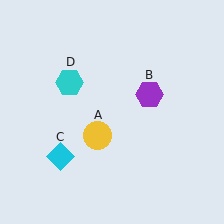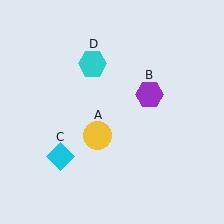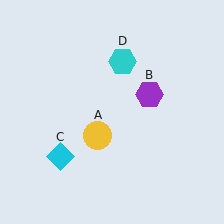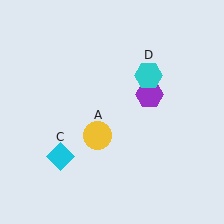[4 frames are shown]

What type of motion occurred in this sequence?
The cyan hexagon (object D) rotated clockwise around the center of the scene.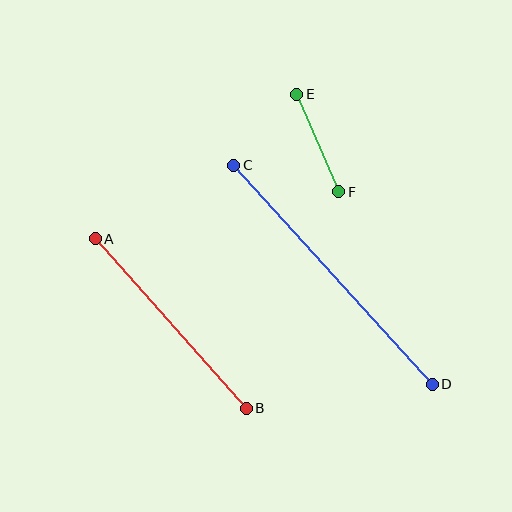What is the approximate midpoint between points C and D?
The midpoint is at approximately (333, 275) pixels.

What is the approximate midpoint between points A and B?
The midpoint is at approximately (171, 323) pixels.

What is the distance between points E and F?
The distance is approximately 106 pixels.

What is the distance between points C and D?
The distance is approximately 296 pixels.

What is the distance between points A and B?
The distance is approximately 227 pixels.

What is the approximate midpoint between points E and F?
The midpoint is at approximately (318, 143) pixels.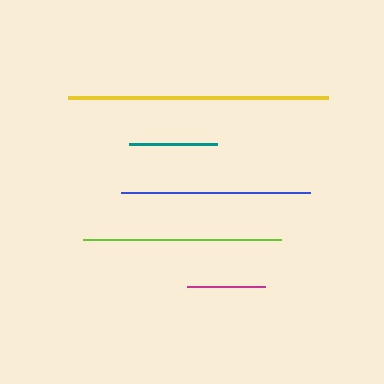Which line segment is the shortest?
The magenta line is the shortest at approximately 78 pixels.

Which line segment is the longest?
The yellow line is the longest at approximately 260 pixels.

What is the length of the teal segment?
The teal segment is approximately 89 pixels long.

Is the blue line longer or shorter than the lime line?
The lime line is longer than the blue line.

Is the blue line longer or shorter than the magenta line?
The blue line is longer than the magenta line.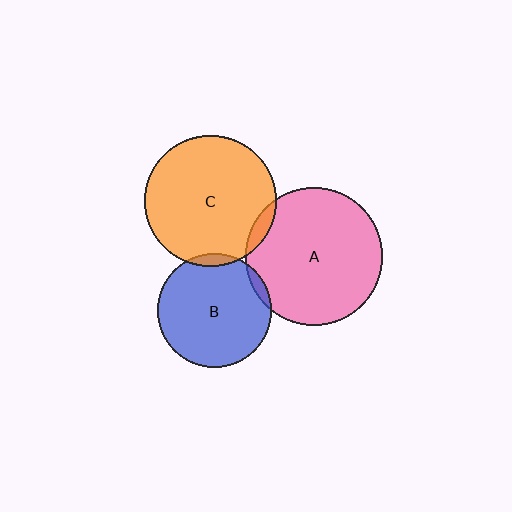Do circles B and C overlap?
Yes.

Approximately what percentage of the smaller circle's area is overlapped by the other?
Approximately 5%.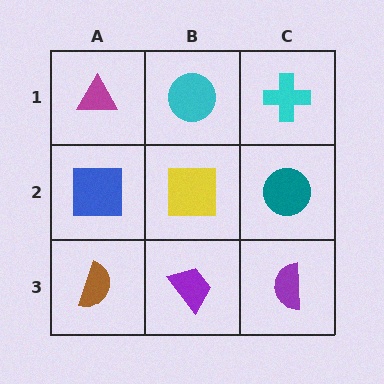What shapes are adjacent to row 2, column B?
A cyan circle (row 1, column B), a purple trapezoid (row 3, column B), a blue square (row 2, column A), a teal circle (row 2, column C).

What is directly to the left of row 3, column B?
A brown semicircle.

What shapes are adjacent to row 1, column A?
A blue square (row 2, column A), a cyan circle (row 1, column B).